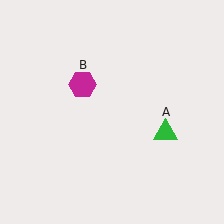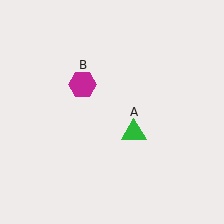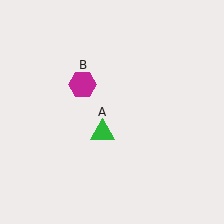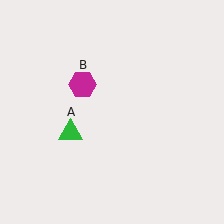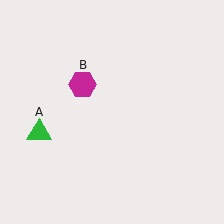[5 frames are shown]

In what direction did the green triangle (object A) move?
The green triangle (object A) moved left.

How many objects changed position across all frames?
1 object changed position: green triangle (object A).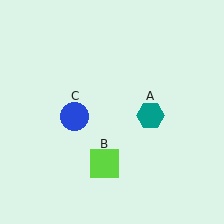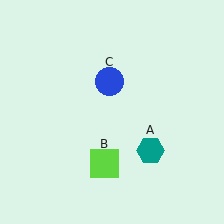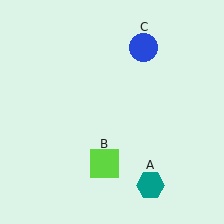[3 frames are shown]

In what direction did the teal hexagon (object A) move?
The teal hexagon (object A) moved down.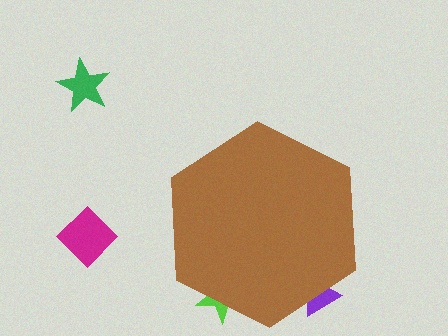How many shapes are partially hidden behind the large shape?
2 shapes are partially hidden.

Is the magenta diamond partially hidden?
No, the magenta diamond is fully visible.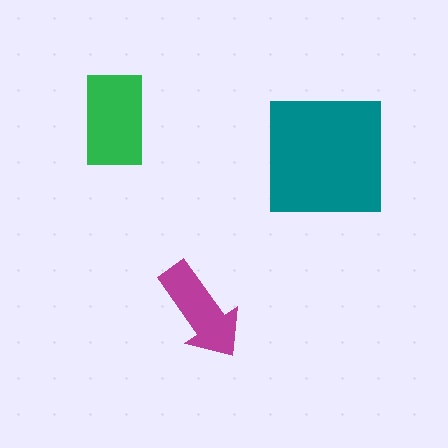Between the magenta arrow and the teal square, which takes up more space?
The teal square.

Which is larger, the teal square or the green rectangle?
The teal square.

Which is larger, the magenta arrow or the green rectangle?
The green rectangle.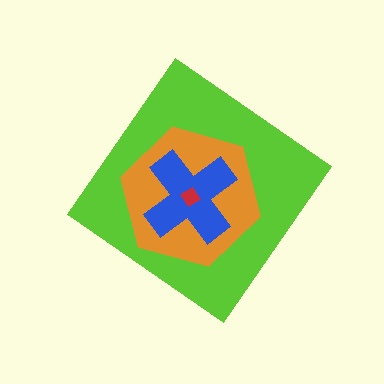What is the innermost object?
The red diamond.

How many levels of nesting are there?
4.